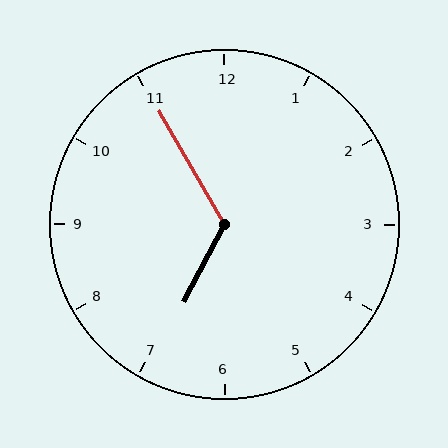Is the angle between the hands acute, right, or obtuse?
It is obtuse.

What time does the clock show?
6:55.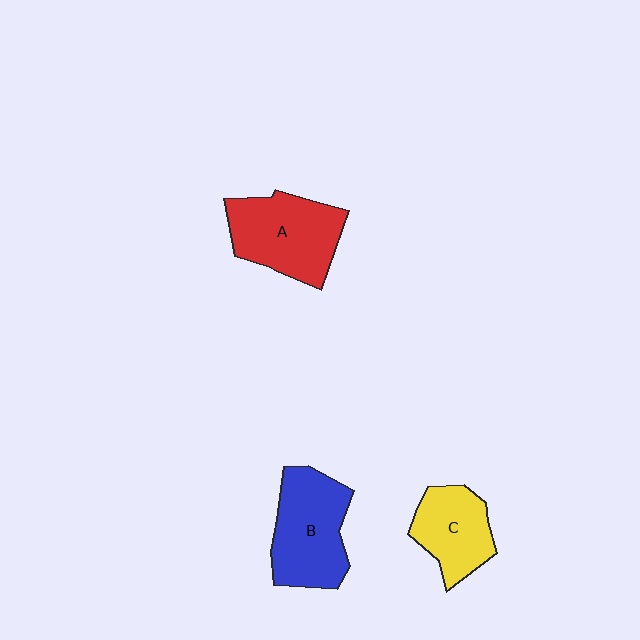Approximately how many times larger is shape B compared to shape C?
Approximately 1.4 times.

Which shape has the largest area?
Shape A (red).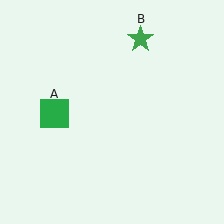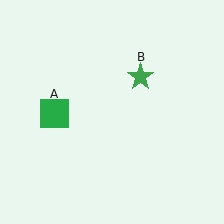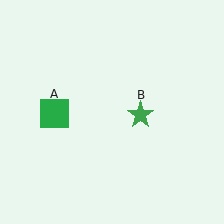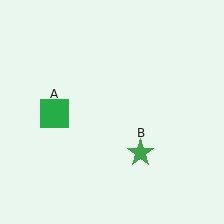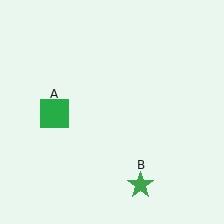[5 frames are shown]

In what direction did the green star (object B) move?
The green star (object B) moved down.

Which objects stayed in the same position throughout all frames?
Green square (object A) remained stationary.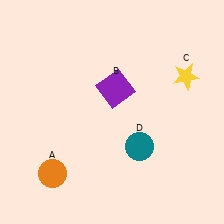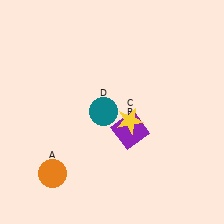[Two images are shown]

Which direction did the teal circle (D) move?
The teal circle (D) moved left.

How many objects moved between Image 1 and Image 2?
3 objects moved between the two images.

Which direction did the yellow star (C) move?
The yellow star (C) moved left.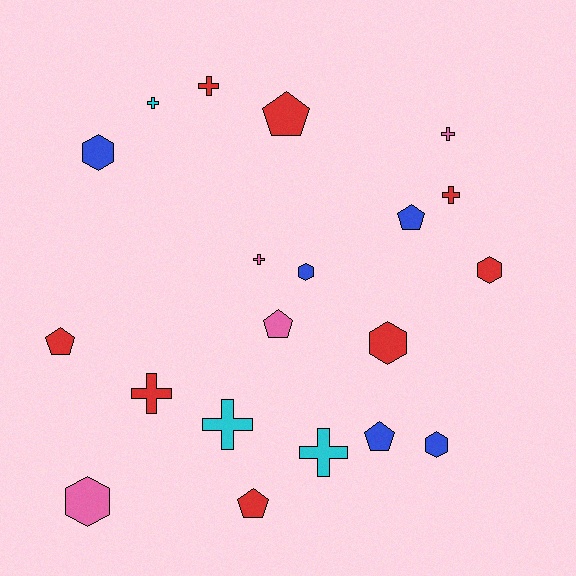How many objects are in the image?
There are 20 objects.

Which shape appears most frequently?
Cross, with 8 objects.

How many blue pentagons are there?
There are 2 blue pentagons.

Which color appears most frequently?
Red, with 8 objects.